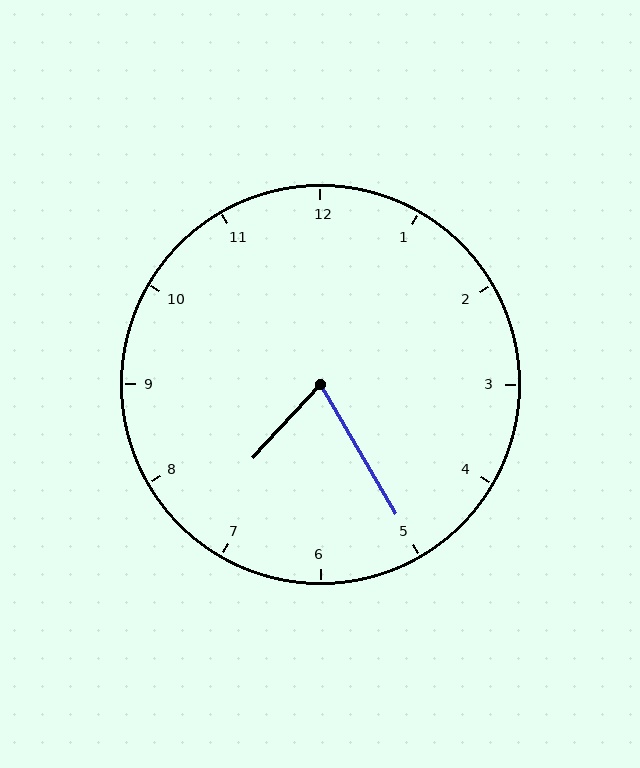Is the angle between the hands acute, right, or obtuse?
It is acute.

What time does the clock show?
7:25.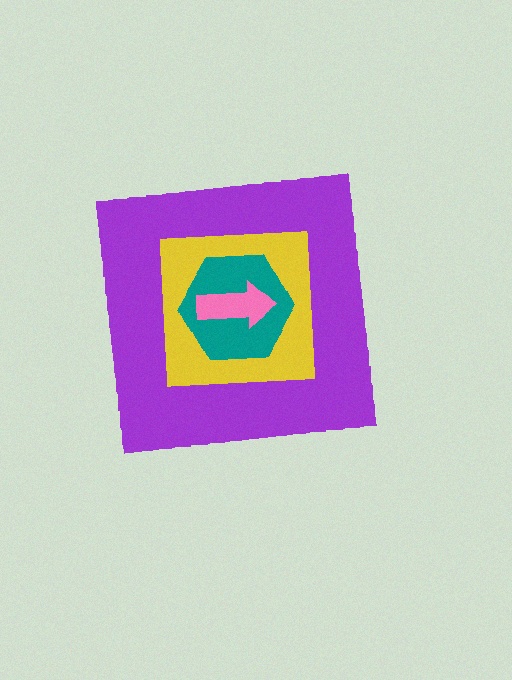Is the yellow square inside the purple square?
Yes.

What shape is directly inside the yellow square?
The teal hexagon.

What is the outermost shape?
The purple square.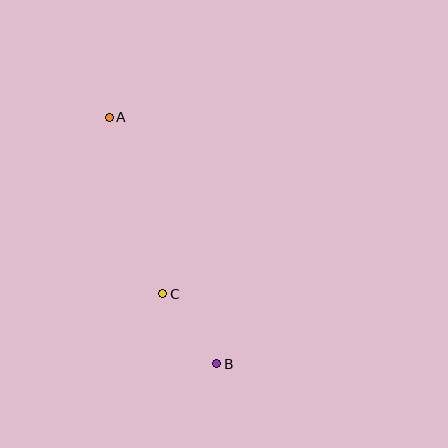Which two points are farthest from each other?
Points A and B are farthest from each other.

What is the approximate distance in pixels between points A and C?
The distance between A and C is approximately 185 pixels.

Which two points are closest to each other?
Points B and C are closest to each other.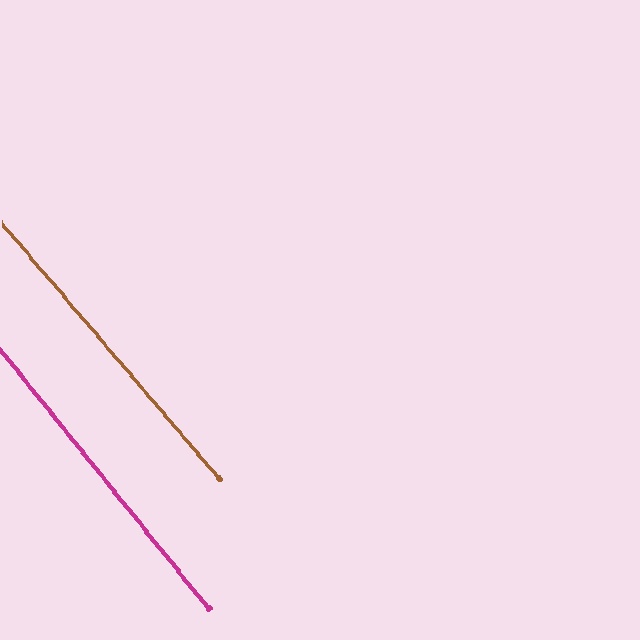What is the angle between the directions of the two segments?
Approximately 1 degree.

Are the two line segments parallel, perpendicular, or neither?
Parallel — their directions differ by only 1.4°.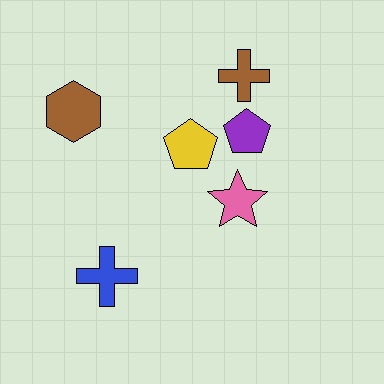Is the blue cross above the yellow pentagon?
No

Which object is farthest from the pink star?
The brown hexagon is farthest from the pink star.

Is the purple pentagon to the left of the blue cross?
No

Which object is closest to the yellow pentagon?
The purple pentagon is closest to the yellow pentagon.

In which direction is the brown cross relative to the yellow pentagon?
The brown cross is above the yellow pentagon.